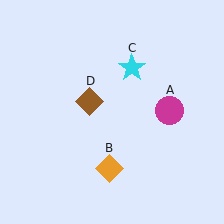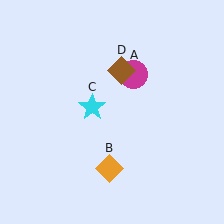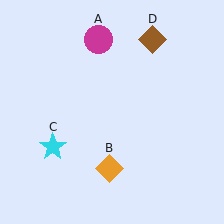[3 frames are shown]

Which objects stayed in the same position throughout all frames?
Orange diamond (object B) remained stationary.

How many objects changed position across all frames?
3 objects changed position: magenta circle (object A), cyan star (object C), brown diamond (object D).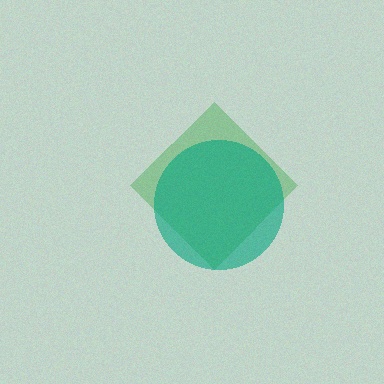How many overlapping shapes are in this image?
There are 2 overlapping shapes in the image.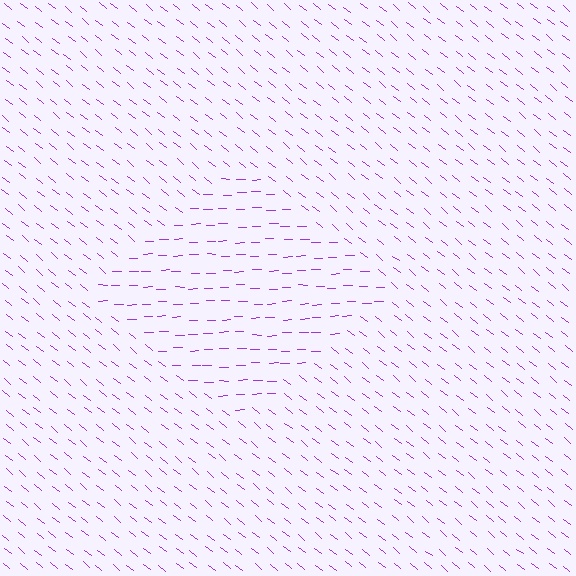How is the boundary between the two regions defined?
The boundary is defined purely by a change in line orientation (approximately 39 degrees difference). All lines are the same color and thickness.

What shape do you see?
I see a diamond.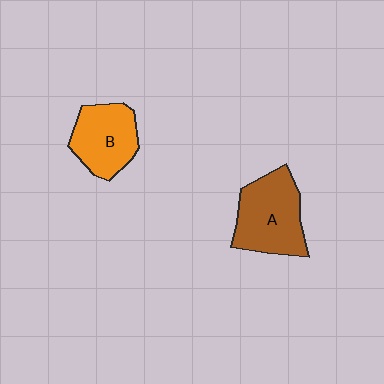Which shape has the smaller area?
Shape B (orange).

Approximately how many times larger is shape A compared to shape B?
Approximately 1.2 times.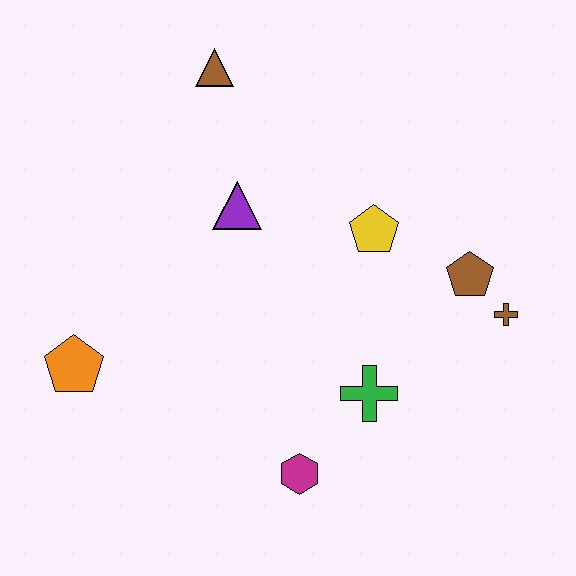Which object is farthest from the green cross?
The brown triangle is farthest from the green cross.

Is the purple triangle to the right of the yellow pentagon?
No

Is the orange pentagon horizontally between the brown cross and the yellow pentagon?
No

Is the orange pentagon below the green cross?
No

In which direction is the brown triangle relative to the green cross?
The brown triangle is above the green cross.